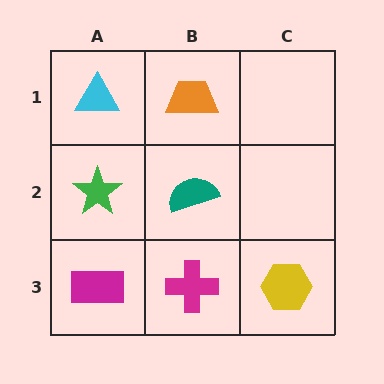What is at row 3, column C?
A yellow hexagon.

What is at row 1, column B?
An orange trapezoid.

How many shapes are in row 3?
3 shapes.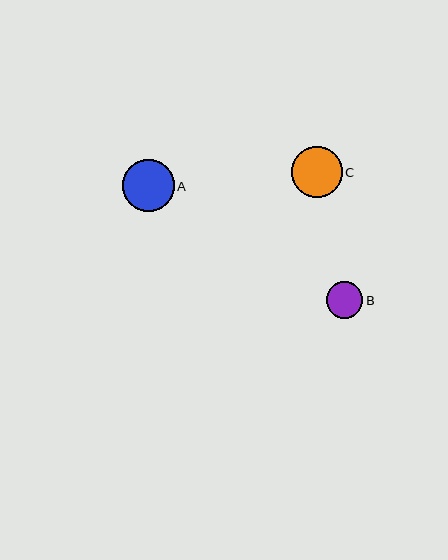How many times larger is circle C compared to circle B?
Circle C is approximately 1.4 times the size of circle B.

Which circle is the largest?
Circle A is the largest with a size of approximately 52 pixels.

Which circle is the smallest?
Circle B is the smallest with a size of approximately 37 pixels.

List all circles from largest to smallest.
From largest to smallest: A, C, B.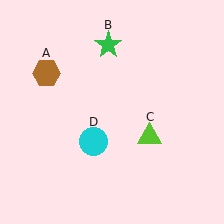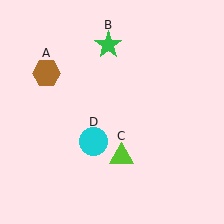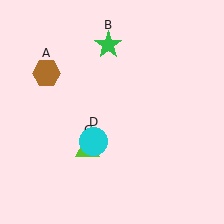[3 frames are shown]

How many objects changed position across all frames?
1 object changed position: lime triangle (object C).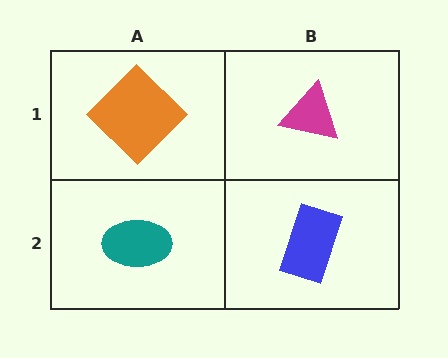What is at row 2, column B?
A blue rectangle.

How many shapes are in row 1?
2 shapes.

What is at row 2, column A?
A teal ellipse.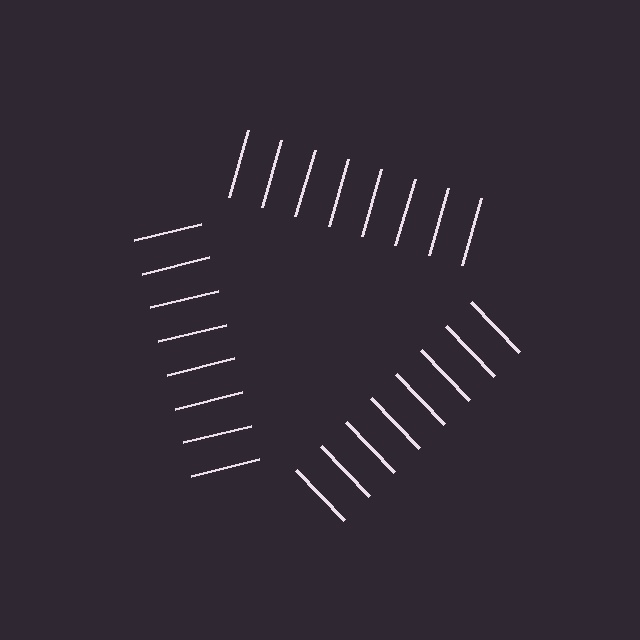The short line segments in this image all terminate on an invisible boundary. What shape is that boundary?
An illusory triangle — the line segments terminate on its edges but no continuous stroke is drawn.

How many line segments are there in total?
24 — 8 along each of the 3 edges.